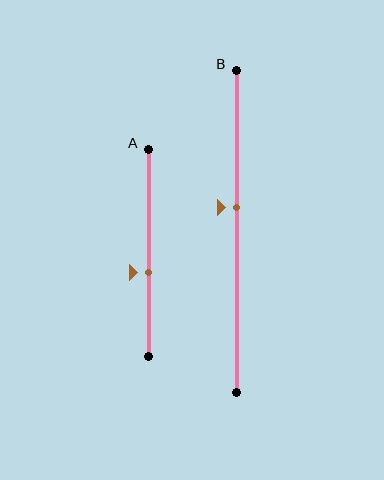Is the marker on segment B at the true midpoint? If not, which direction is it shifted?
No, the marker on segment B is shifted upward by about 7% of the segment length.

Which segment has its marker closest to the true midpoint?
Segment B has its marker closest to the true midpoint.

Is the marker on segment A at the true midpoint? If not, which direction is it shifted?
No, the marker on segment A is shifted downward by about 9% of the segment length.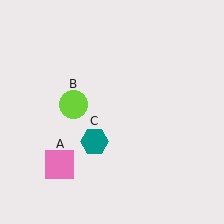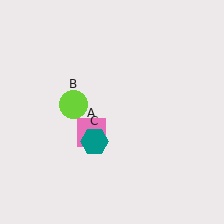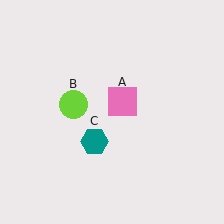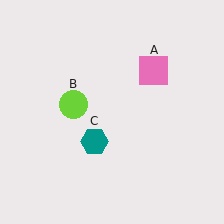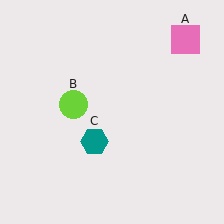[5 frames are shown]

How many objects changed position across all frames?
1 object changed position: pink square (object A).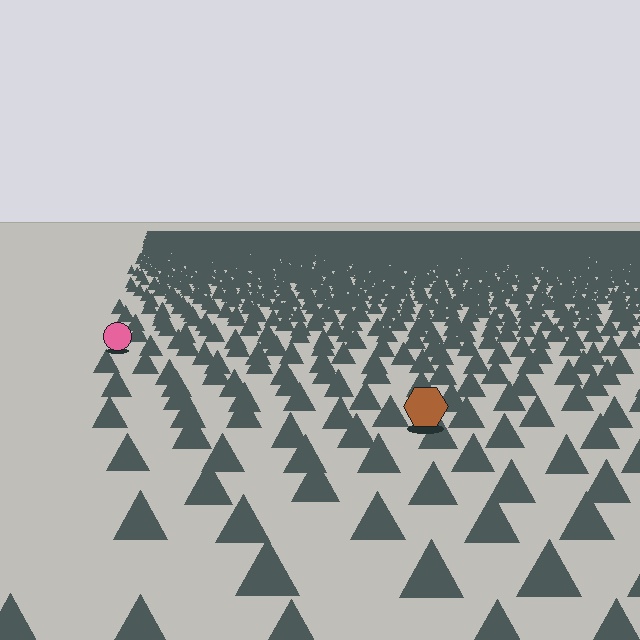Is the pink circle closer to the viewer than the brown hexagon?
No. The brown hexagon is closer — you can tell from the texture gradient: the ground texture is coarser near it.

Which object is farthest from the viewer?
The pink circle is farthest from the viewer. It appears smaller and the ground texture around it is denser.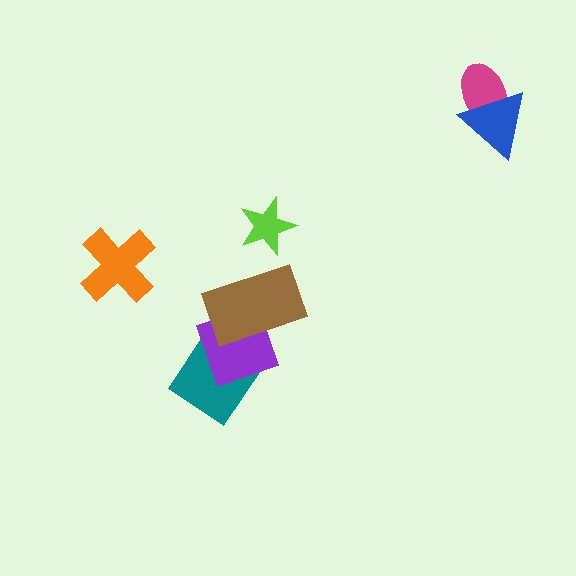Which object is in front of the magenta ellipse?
The blue triangle is in front of the magenta ellipse.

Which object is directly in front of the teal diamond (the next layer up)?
The purple diamond is directly in front of the teal diamond.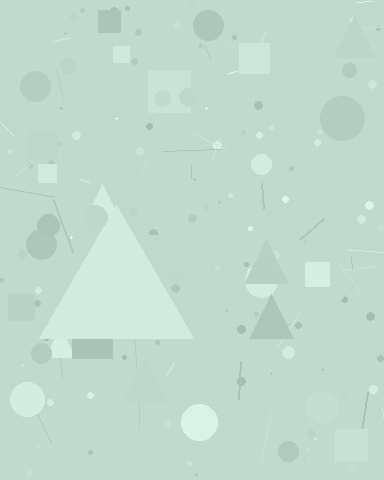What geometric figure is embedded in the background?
A triangle is embedded in the background.